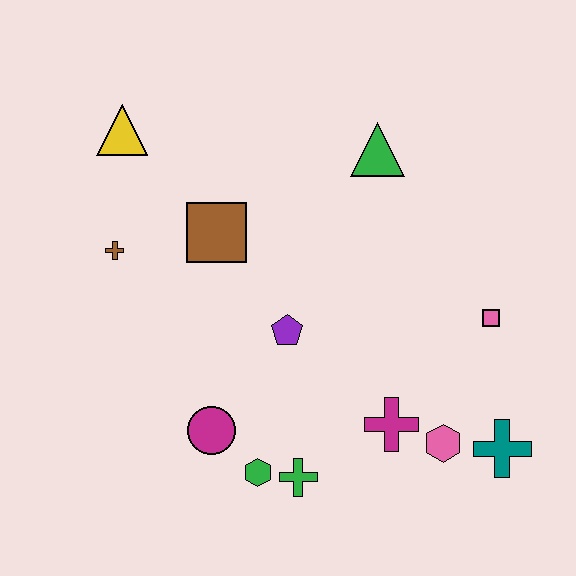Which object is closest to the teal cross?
The pink hexagon is closest to the teal cross.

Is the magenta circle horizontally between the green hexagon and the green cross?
No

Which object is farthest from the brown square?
The teal cross is farthest from the brown square.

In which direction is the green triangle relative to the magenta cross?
The green triangle is above the magenta cross.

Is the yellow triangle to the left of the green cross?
Yes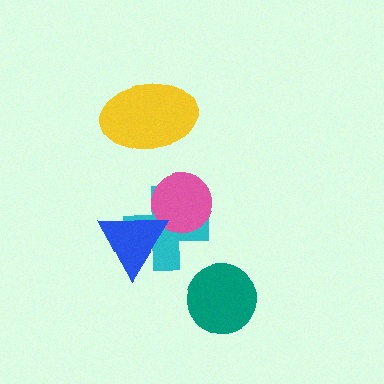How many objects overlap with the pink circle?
2 objects overlap with the pink circle.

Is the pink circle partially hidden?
Yes, it is partially covered by another shape.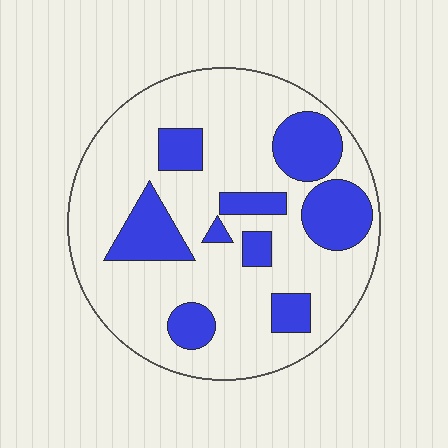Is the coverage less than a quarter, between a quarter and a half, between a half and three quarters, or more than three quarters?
Between a quarter and a half.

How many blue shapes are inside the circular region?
9.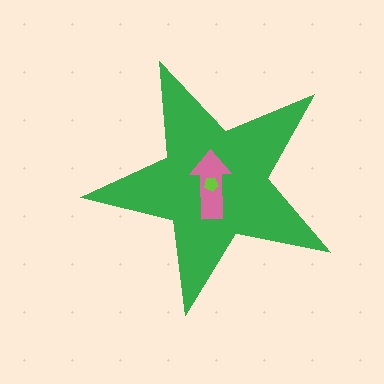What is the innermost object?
The lime pentagon.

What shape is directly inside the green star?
The pink arrow.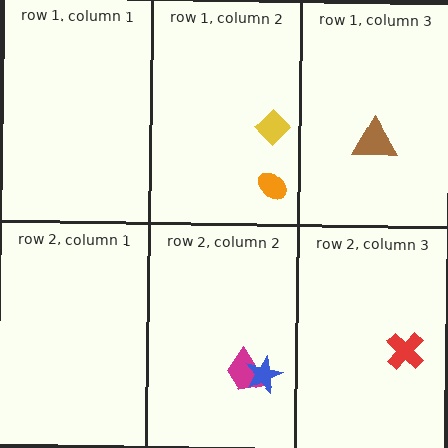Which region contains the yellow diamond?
The row 1, column 2 region.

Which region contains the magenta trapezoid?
The row 2, column 2 region.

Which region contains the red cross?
The row 2, column 3 region.